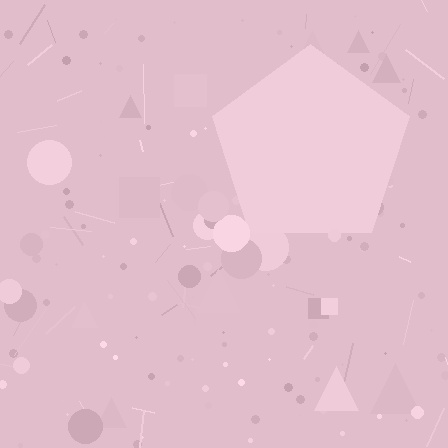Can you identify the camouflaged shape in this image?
The camouflaged shape is a pentagon.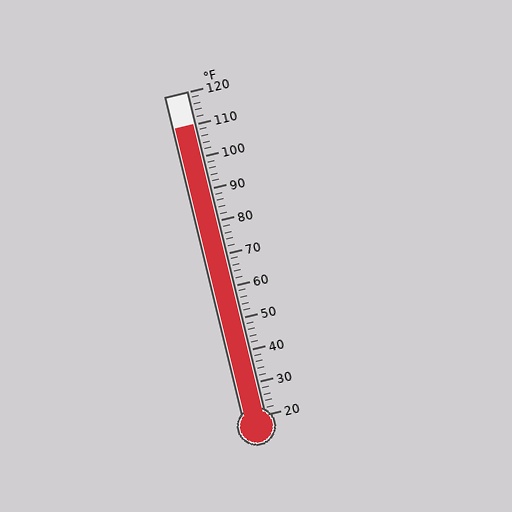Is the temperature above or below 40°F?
The temperature is above 40°F.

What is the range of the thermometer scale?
The thermometer scale ranges from 20°F to 120°F.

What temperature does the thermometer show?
The thermometer shows approximately 110°F.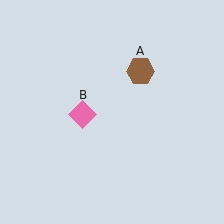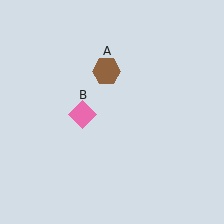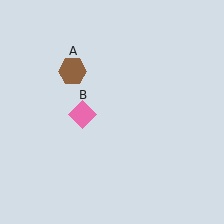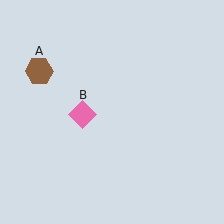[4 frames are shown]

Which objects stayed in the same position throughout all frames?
Pink diamond (object B) remained stationary.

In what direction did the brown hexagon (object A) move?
The brown hexagon (object A) moved left.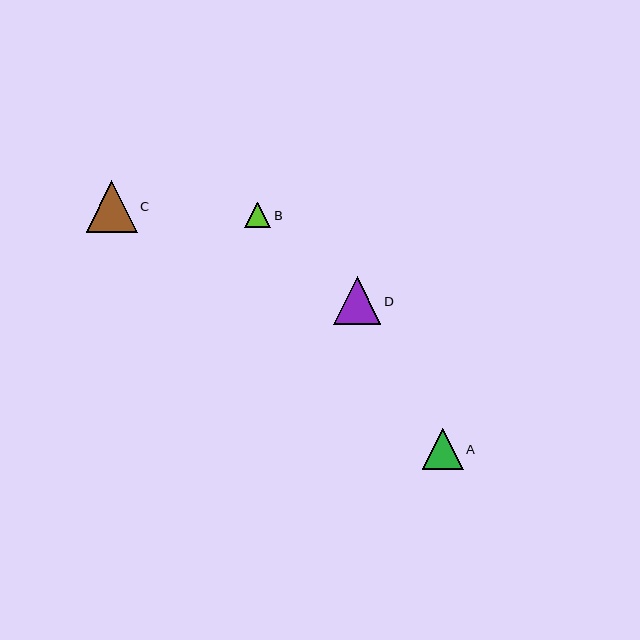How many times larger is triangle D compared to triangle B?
Triangle D is approximately 1.8 times the size of triangle B.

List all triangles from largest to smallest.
From largest to smallest: C, D, A, B.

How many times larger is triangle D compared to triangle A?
Triangle D is approximately 1.2 times the size of triangle A.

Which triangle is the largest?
Triangle C is the largest with a size of approximately 51 pixels.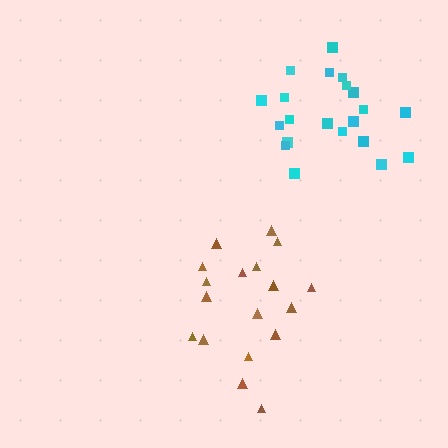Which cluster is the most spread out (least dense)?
Cyan.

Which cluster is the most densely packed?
Brown.